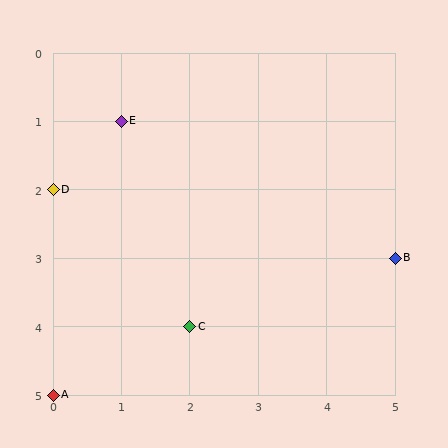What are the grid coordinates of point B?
Point B is at grid coordinates (5, 3).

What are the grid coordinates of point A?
Point A is at grid coordinates (0, 5).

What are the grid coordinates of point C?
Point C is at grid coordinates (2, 4).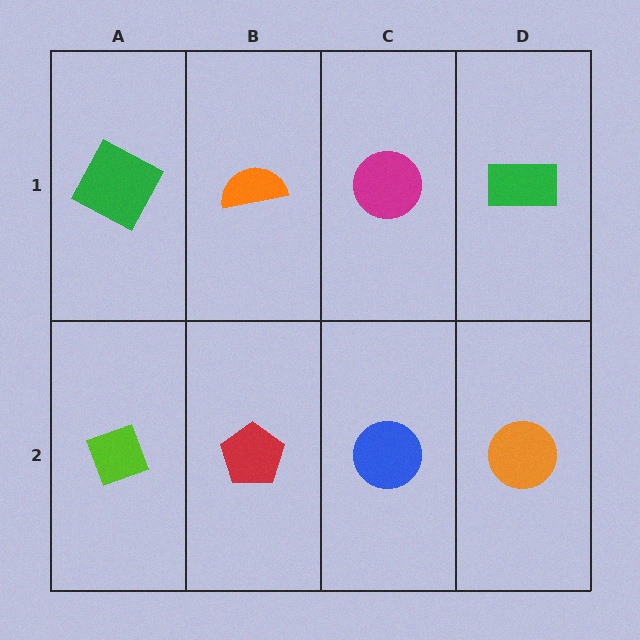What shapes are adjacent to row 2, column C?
A magenta circle (row 1, column C), a red pentagon (row 2, column B), an orange circle (row 2, column D).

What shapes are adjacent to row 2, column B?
An orange semicircle (row 1, column B), a lime diamond (row 2, column A), a blue circle (row 2, column C).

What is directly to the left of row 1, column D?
A magenta circle.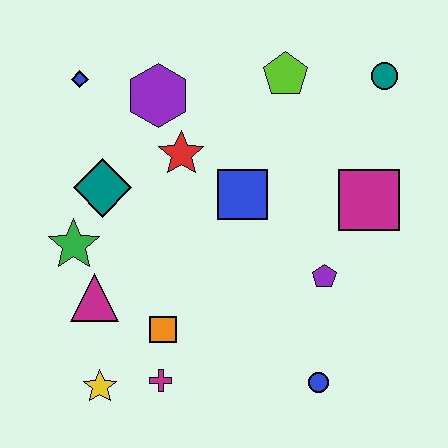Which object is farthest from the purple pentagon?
The blue diamond is farthest from the purple pentagon.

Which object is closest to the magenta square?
The purple pentagon is closest to the magenta square.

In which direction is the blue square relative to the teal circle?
The blue square is to the left of the teal circle.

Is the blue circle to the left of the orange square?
No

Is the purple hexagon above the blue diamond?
No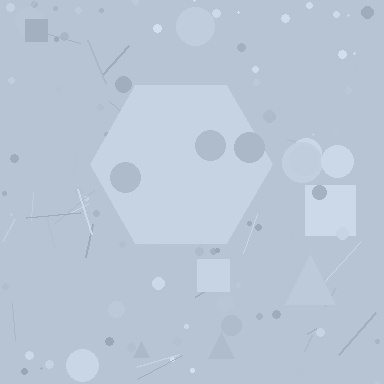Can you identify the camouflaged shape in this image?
The camouflaged shape is a hexagon.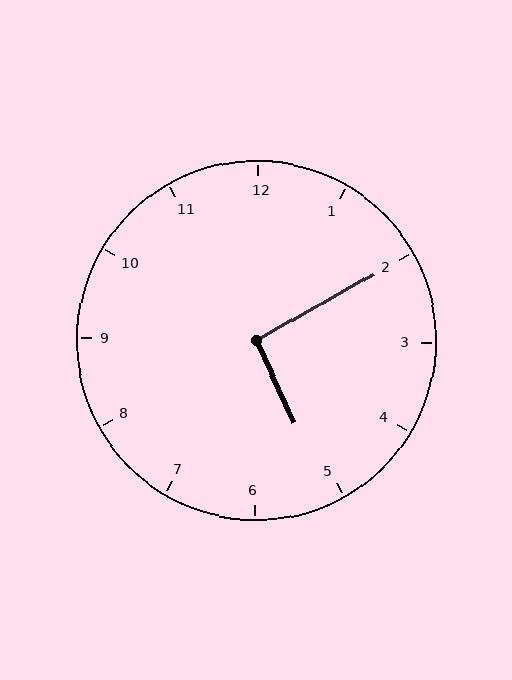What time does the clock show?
5:10.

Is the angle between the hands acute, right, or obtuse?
It is right.